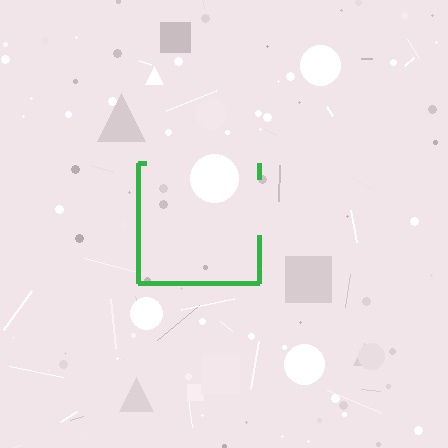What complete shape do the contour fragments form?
The contour fragments form a square.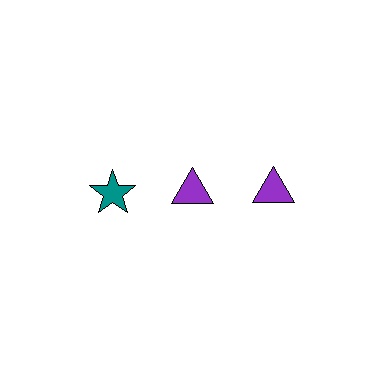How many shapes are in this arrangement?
There are 3 shapes arranged in a grid pattern.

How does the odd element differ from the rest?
It differs in both color (teal instead of purple) and shape (star instead of triangle).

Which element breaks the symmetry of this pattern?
The teal star in the top row, leftmost column breaks the symmetry. All other shapes are purple triangles.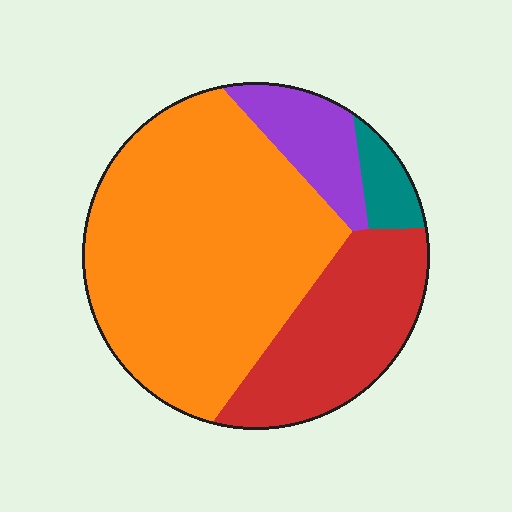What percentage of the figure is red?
Red takes up about one quarter (1/4) of the figure.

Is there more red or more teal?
Red.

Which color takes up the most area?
Orange, at roughly 60%.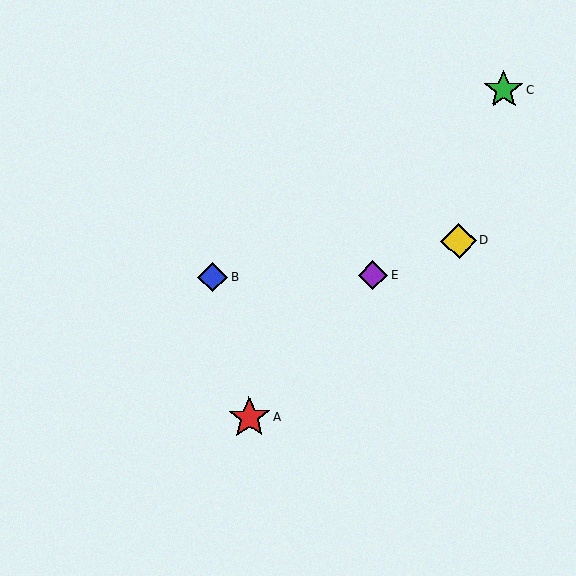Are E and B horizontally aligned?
Yes, both are at y≈275.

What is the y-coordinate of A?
Object A is at y≈418.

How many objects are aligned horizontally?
2 objects (B, E) are aligned horizontally.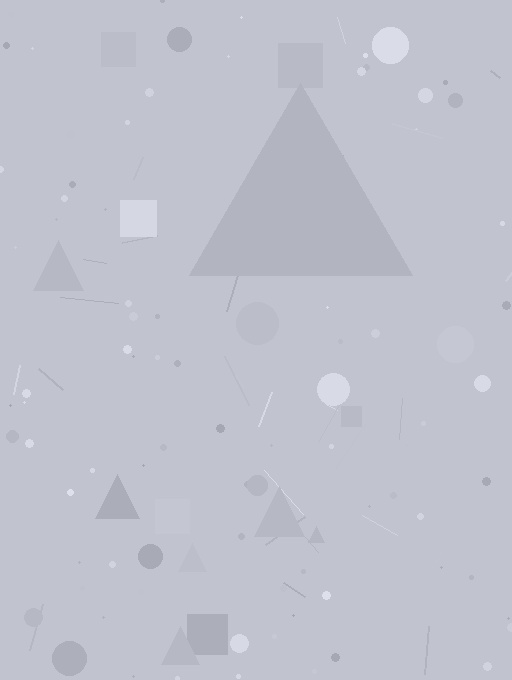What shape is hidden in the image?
A triangle is hidden in the image.